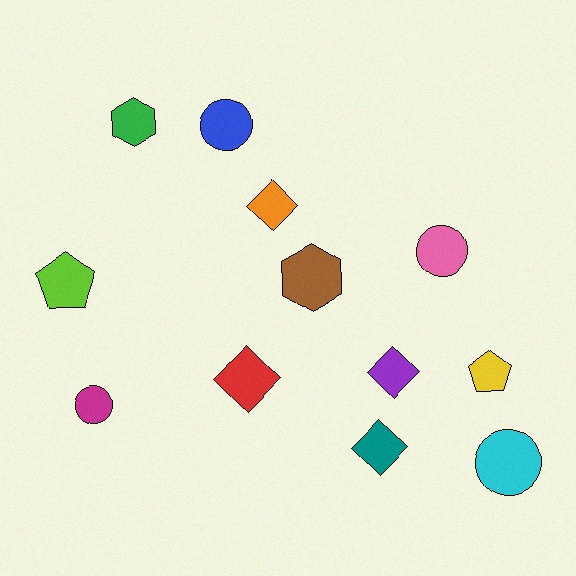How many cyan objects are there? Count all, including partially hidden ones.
There is 1 cyan object.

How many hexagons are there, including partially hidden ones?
There are 2 hexagons.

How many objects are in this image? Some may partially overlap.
There are 12 objects.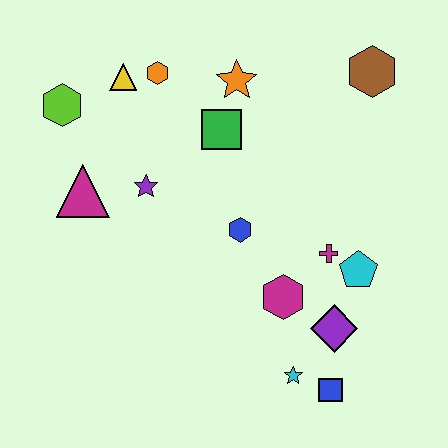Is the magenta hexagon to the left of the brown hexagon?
Yes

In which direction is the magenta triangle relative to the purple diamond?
The magenta triangle is to the left of the purple diamond.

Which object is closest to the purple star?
The magenta triangle is closest to the purple star.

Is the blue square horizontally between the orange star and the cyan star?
No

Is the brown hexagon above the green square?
Yes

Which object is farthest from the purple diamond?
The lime hexagon is farthest from the purple diamond.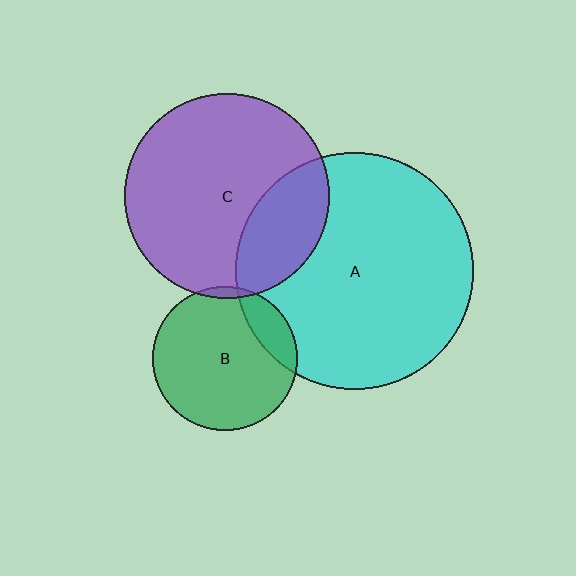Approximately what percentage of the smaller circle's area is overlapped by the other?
Approximately 15%.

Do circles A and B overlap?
Yes.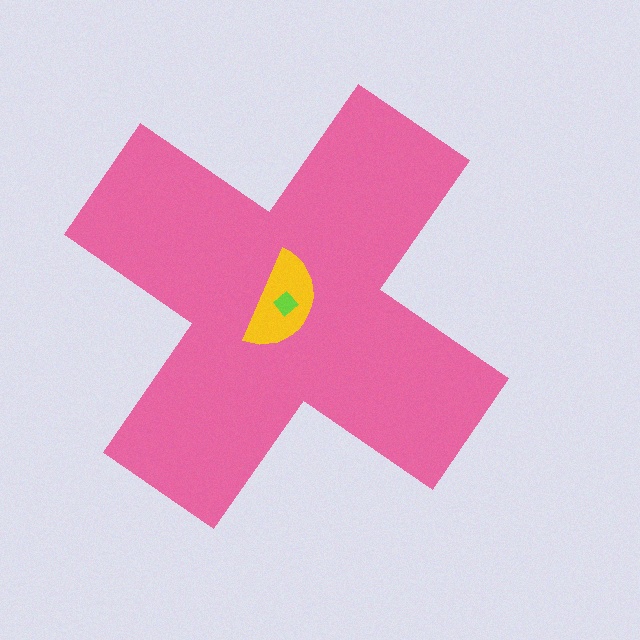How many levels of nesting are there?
3.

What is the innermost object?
The lime diamond.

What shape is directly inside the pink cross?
The yellow semicircle.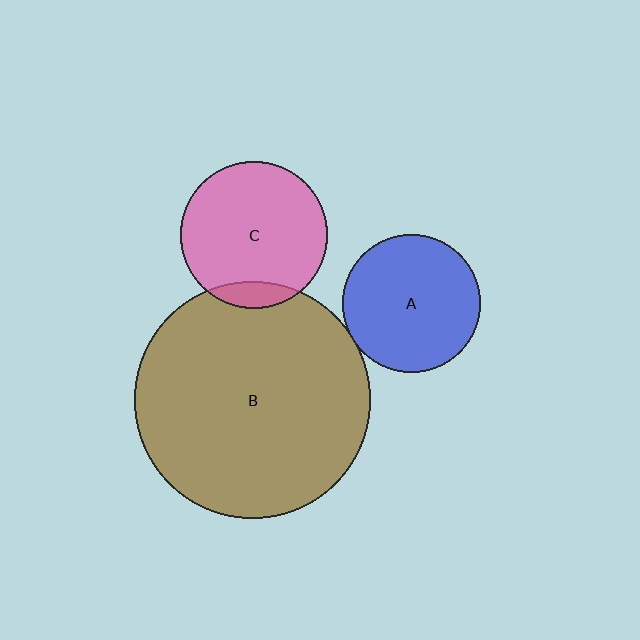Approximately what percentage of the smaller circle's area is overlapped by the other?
Approximately 5%.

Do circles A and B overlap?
Yes.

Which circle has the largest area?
Circle B (brown).